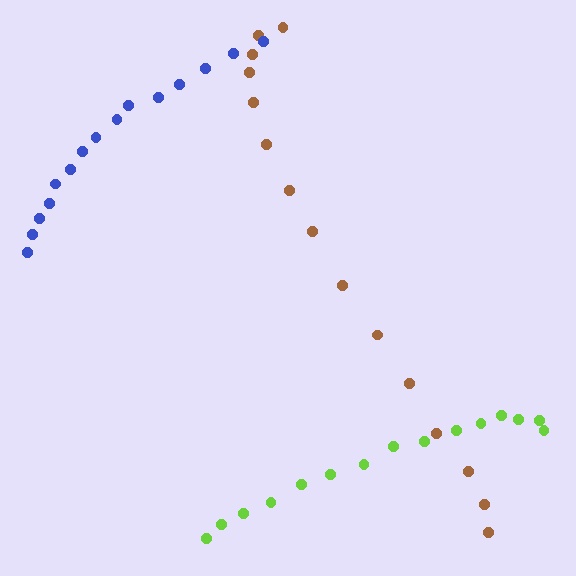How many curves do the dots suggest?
There are 3 distinct paths.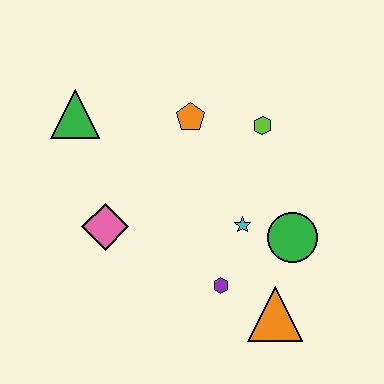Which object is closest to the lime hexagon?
The orange pentagon is closest to the lime hexagon.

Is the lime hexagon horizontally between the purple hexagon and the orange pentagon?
No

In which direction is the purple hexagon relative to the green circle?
The purple hexagon is to the left of the green circle.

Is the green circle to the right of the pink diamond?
Yes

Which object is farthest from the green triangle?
The orange triangle is farthest from the green triangle.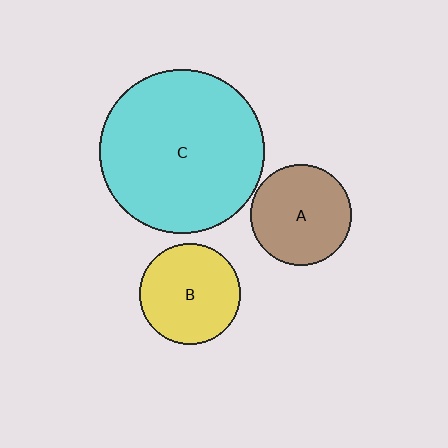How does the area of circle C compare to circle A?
Approximately 2.6 times.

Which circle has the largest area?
Circle C (cyan).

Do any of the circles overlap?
No, none of the circles overlap.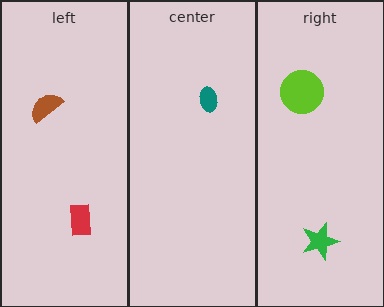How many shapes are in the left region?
2.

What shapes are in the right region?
The lime circle, the green star.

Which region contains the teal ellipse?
The center region.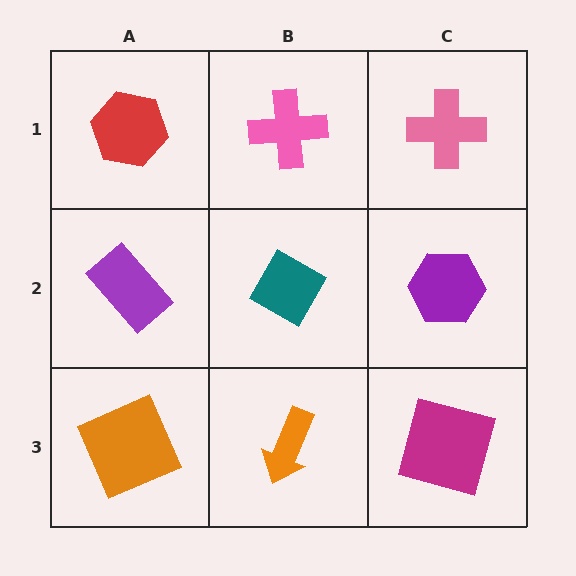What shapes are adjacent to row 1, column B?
A teal diamond (row 2, column B), a red hexagon (row 1, column A), a pink cross (row 1, column C).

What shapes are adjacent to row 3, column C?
A purple hexagon (row 2, column C), an orange arrow (row 3, column B).